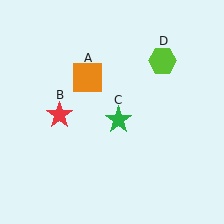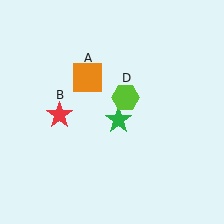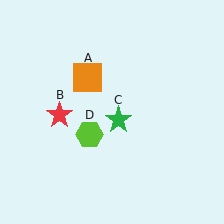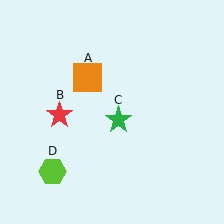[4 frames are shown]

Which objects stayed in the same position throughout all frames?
Orange square (object A) and red star (object B) and green star (object C) remained stationary.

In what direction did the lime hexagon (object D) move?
The lime hexagon (object D) moved down and to the left.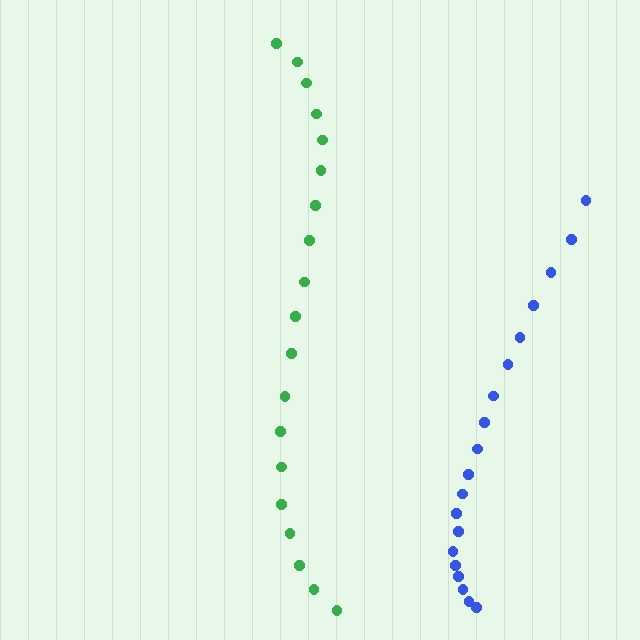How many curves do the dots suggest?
There are 2 distinct paths.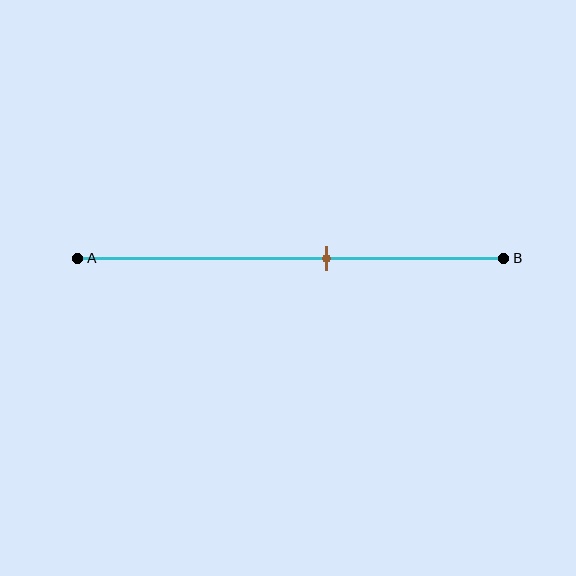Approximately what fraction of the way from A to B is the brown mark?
The brown mark is approximately 60% of the way from A to B.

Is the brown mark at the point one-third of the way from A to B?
No, the mark is at about 60% from A, not at the 33% one-third point.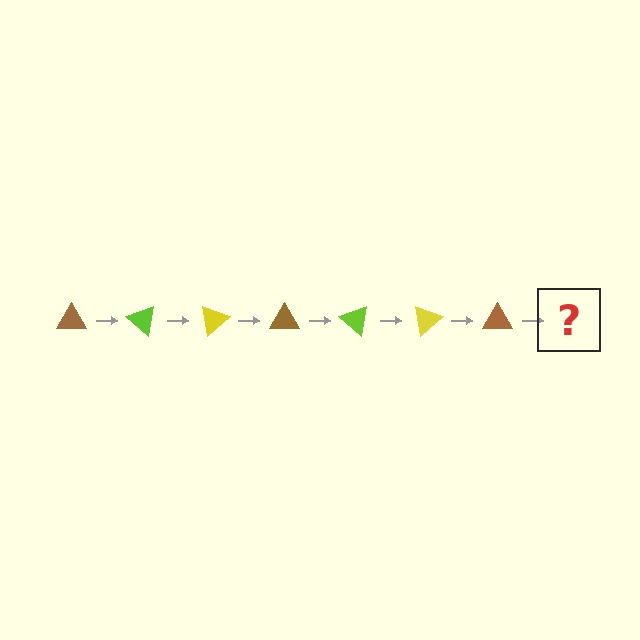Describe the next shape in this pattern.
It should be a lime triangle, rotated 280 degrees from the start.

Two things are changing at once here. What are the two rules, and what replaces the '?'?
The two rules are that it rotates 40 degrees each step and the color cycles through brown, lime, and yellow. The '?' should be a lime triangle, rotated 280 degrees from the start.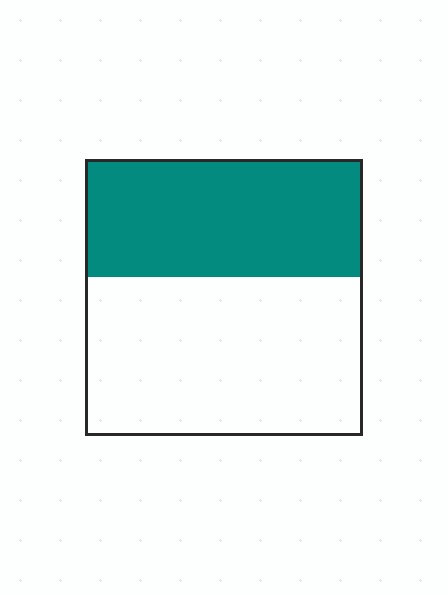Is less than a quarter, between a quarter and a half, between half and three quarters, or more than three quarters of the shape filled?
Between a quarter and a half.